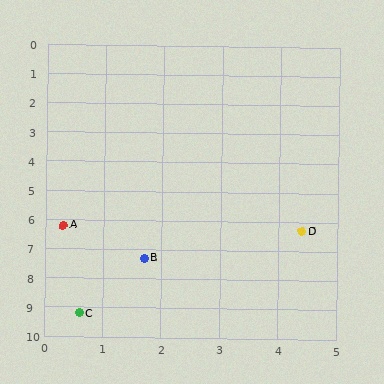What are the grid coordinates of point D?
Point D is at approximately (4.4, 6.3).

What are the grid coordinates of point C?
Point C is at approximately (0.6, 9.2).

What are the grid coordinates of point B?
Point B is at approximately (1.7, 7.3).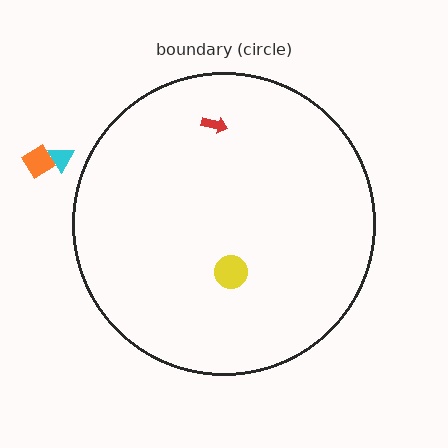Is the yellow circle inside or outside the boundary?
Inside.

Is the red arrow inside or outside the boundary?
Inside.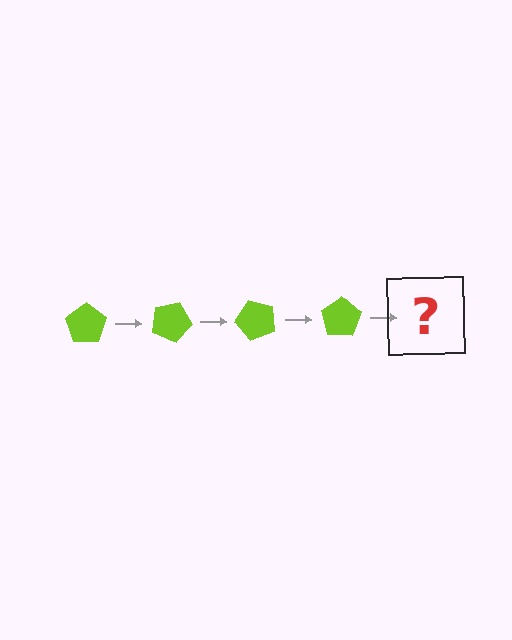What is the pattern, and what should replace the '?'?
The pattern is that the pentagon rotates 25 degrees each step. The '?' should be a lime pentagon rotated 100 degrees.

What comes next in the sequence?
The next element should be a lime pentagon rotated 100 degrees.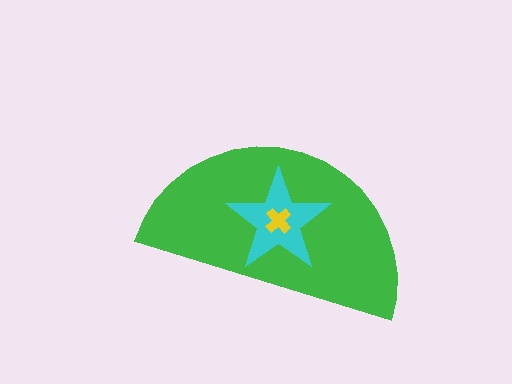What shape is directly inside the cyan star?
The yellow cross.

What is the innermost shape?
The yellow cross.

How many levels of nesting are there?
3.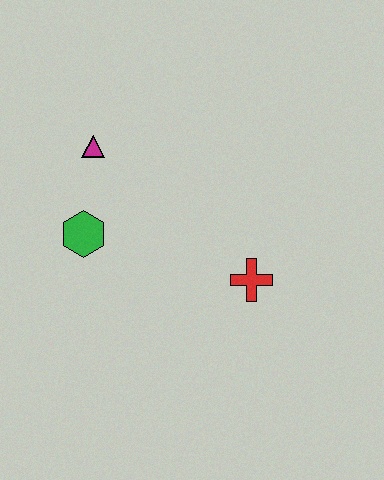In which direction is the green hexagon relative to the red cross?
The green hexagon is to the left of the red cross.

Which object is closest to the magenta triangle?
The green hexagon is closest to the magenta triangle.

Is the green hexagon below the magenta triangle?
Yes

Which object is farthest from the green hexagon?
The red cross is farthest from the green hexagon.